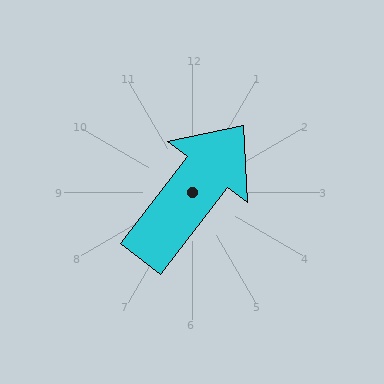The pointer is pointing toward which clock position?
Roughly 1 o'clock.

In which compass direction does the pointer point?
Northeast.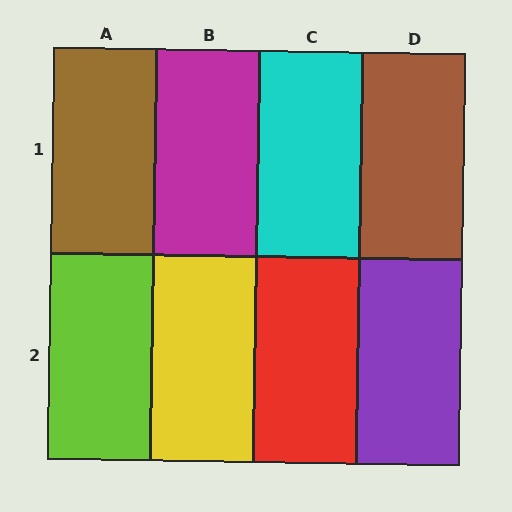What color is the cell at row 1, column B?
Magenta.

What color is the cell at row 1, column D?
Brown.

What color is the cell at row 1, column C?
Cyan.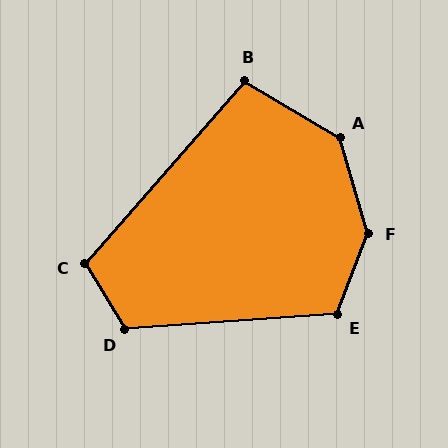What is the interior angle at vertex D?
Approximately 117 degrees (obtuse).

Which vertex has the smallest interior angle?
B, at approximately 101 degrees.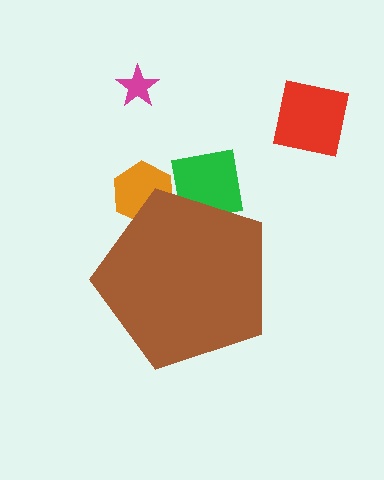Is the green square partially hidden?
Yes, the green square is partially hidden behind the brown pentagon.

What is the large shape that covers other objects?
A brown pentagon.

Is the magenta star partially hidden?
No, the magenta star is fully visible.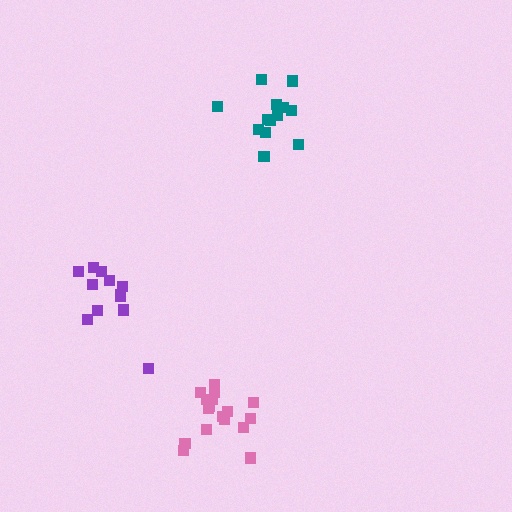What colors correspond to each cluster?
The clusters are colored: purple, teal, pink.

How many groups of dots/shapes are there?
There are 3 groups.